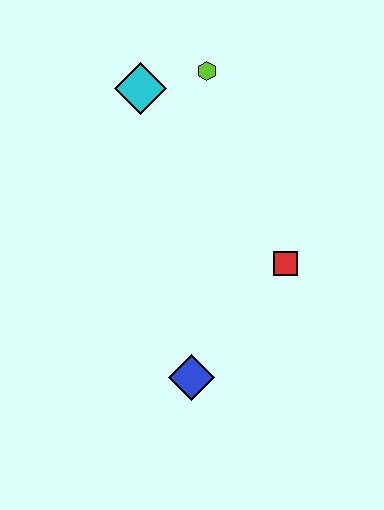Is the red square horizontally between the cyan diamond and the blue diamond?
No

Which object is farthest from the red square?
The cyan diamond is farthest from the red square.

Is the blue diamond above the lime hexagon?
No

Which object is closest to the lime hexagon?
The cyan diamond is closest to the lime hexagon.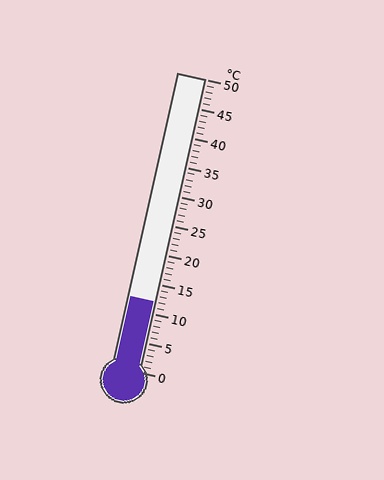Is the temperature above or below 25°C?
The temperature is below 25°C.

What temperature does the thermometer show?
The thermometer shows approximately 12°C.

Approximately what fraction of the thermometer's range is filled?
The thermometer is filled to approximately 25% of its range.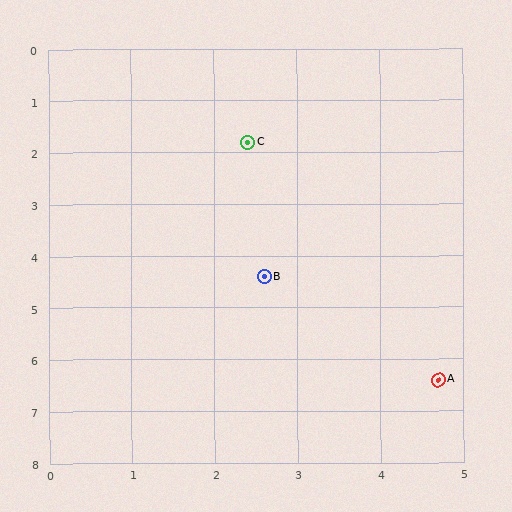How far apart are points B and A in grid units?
Points B and A are about 2.9 grid units apart.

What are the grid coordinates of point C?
Point C is at approximately (2.4, 1.8).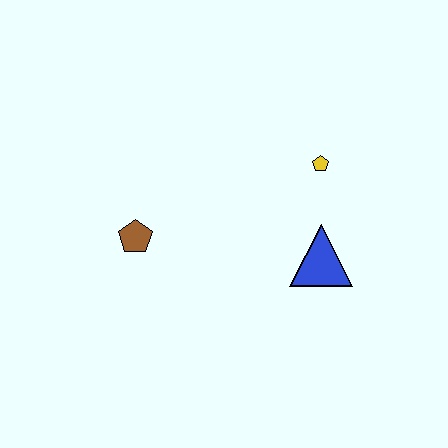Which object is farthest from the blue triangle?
The brown pentagon is farthest from the blue triangle.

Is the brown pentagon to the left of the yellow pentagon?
Yes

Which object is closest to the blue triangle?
The yellow pentagon is closest to the blue triangle.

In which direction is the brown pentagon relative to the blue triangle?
The brown pentagon is to the left of the blue triangle.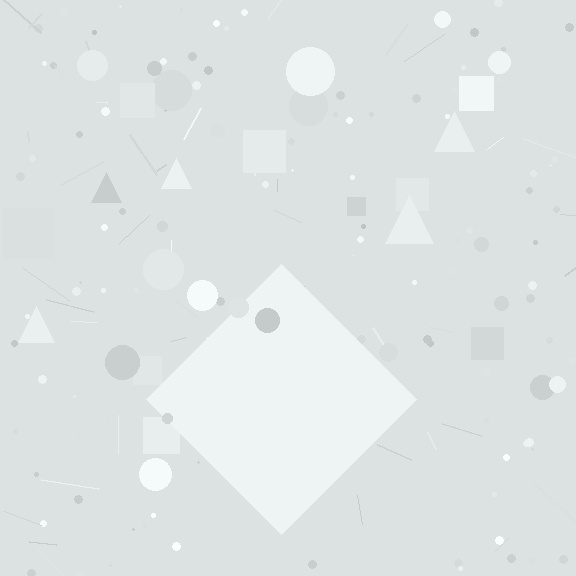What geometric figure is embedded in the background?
A diamond is embedded in the background.